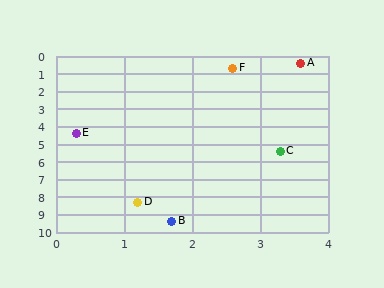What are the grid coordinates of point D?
Point D is at approximately (1.2, 8.3).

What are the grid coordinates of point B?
Point B is at approximately (1.7, 9.4).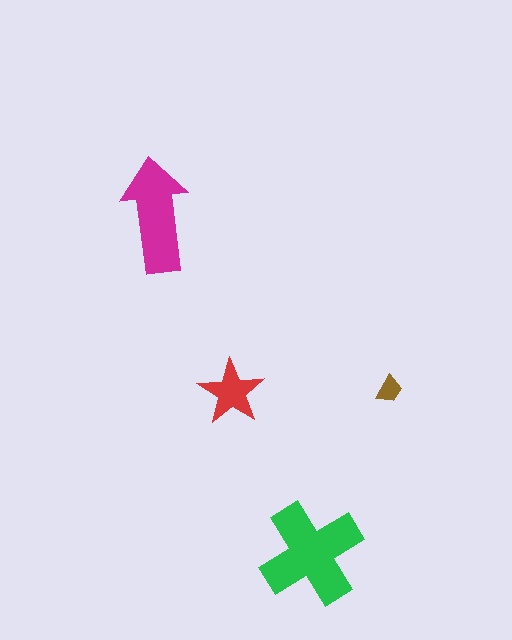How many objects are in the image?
There are 4 objects in the image.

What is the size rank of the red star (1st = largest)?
3rd.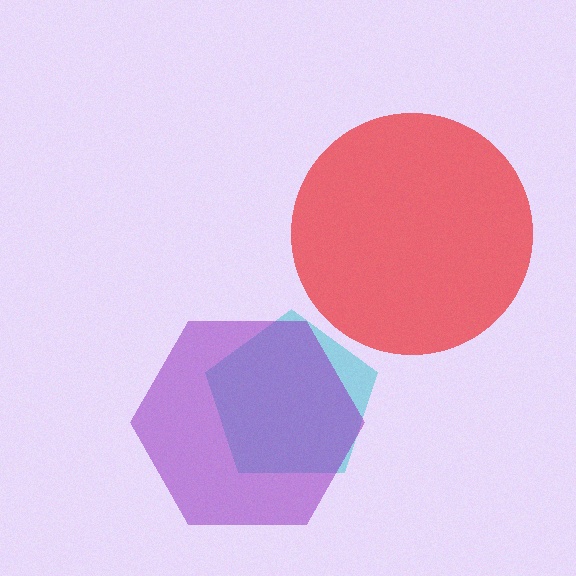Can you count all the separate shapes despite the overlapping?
Yes, there are 3 separate shapes.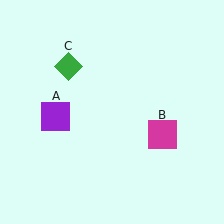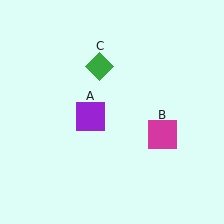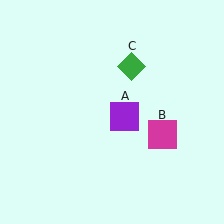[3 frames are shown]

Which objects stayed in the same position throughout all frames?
Magenta square (object B) remained stationary.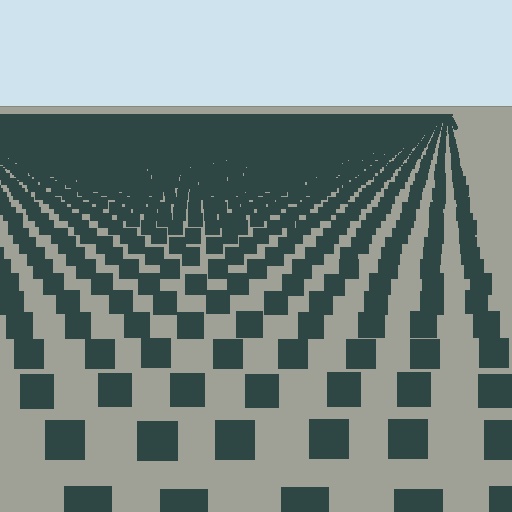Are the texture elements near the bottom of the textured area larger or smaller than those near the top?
Larger. Near the bottom, elements are closer to the viewer and appear at a bigger on-screen size.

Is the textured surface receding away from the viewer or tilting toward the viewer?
The surface is receding away from the viewer. Texture elements get smaller and denser toward the top.